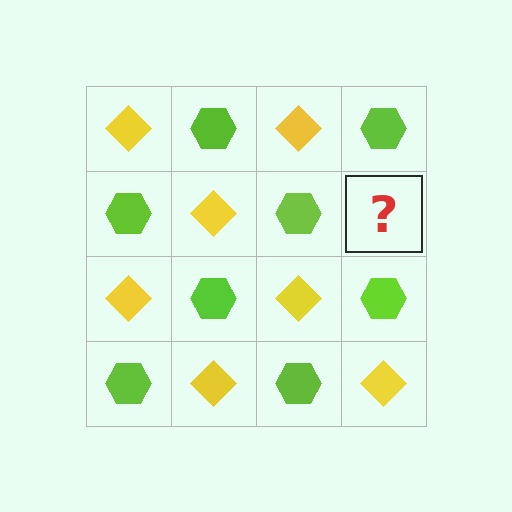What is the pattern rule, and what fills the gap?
The rule is that it alternates yellow diamond and lime hexagon in a checkerboard pattern. The gap should be filled with a yellow diamond.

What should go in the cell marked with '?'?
The missing cell should contain a yellow diamond.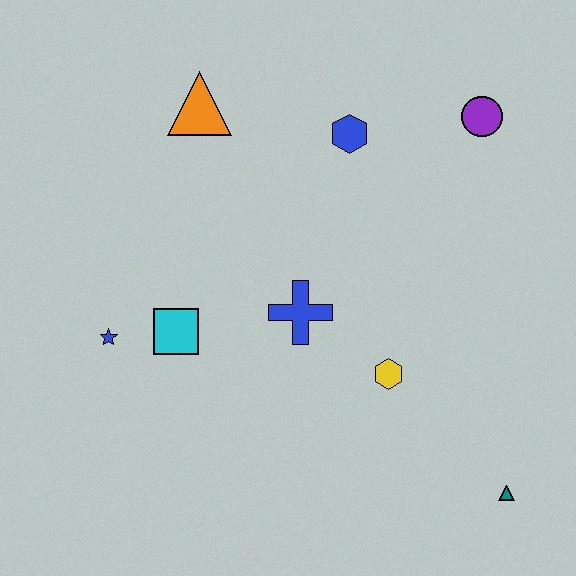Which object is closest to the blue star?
The cyan square is closest to the blue star.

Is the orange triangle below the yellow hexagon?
No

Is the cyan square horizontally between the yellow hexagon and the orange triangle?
No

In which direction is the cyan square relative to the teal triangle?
The cyan square is to the left of the teal triangle.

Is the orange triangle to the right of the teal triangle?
No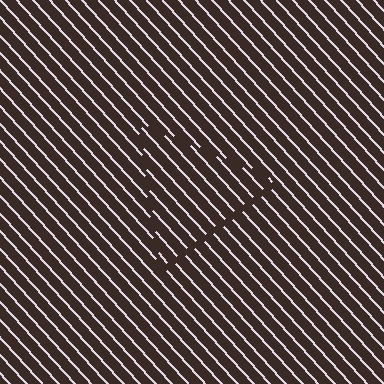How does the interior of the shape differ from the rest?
The interior of the shape contains the same grating, shifted by half a period — the contour is defined by the phase discontinuity where line-ends from the inner and outer gratings abut.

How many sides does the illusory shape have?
3 sides — the line-ends trace a triangle.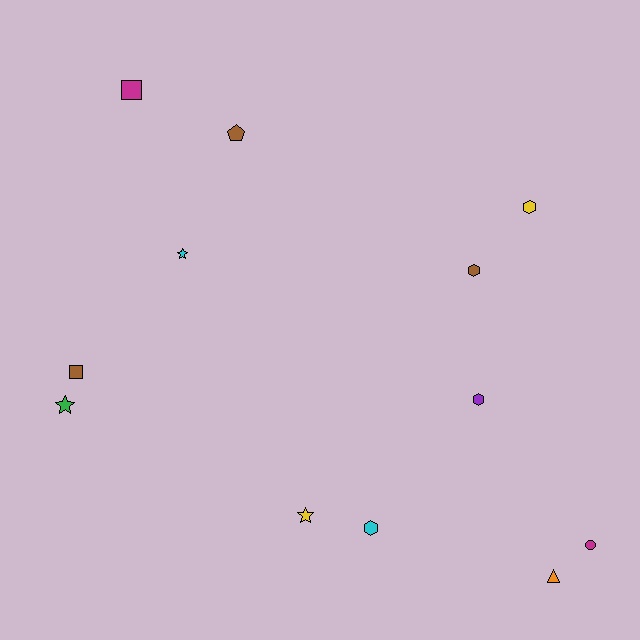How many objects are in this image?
There are 12 objects.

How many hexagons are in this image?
There are 4 hexagons.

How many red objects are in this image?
There are no red objects.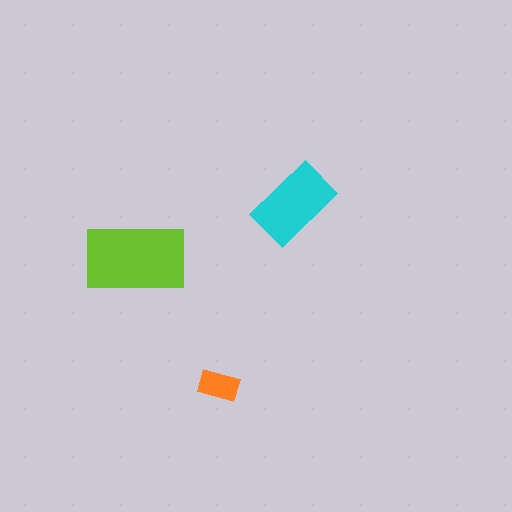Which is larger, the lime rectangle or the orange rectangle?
The lime one.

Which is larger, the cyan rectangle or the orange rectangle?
The cyan one.